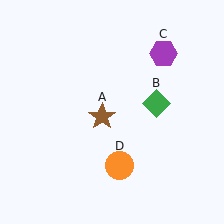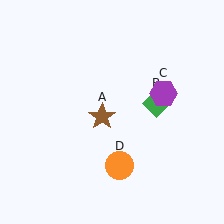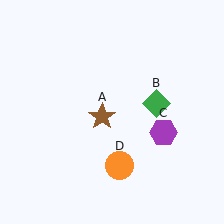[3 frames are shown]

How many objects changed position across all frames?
1 object changed position: purple hexagon (object C).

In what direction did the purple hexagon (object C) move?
The purple hexagon (object C) moved down.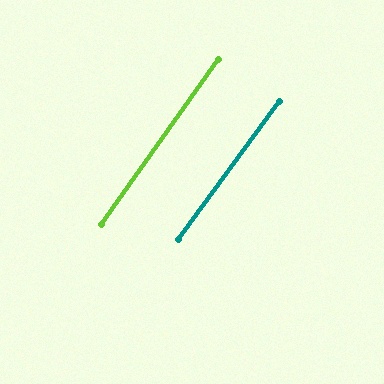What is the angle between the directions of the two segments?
Approximately 1 degree.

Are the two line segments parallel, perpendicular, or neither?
Parallel — their directions differ by only 0.7°.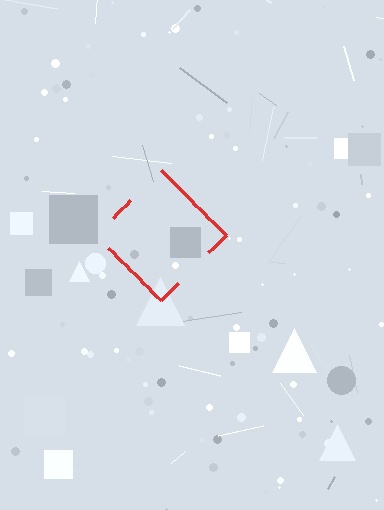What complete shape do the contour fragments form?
The contour fragments form a diamond.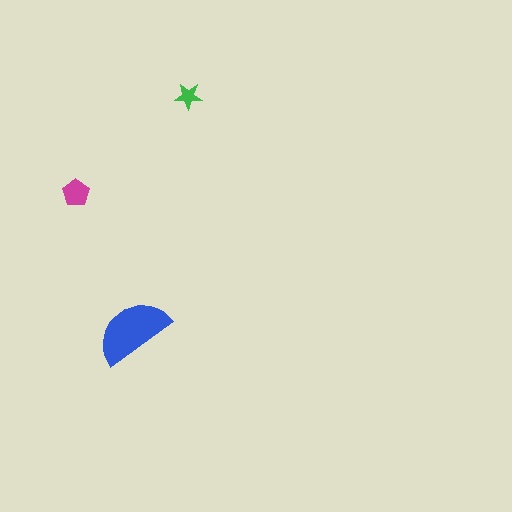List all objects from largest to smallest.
The blue semicircle, the magenta pentagon, the green star.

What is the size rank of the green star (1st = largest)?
3rd.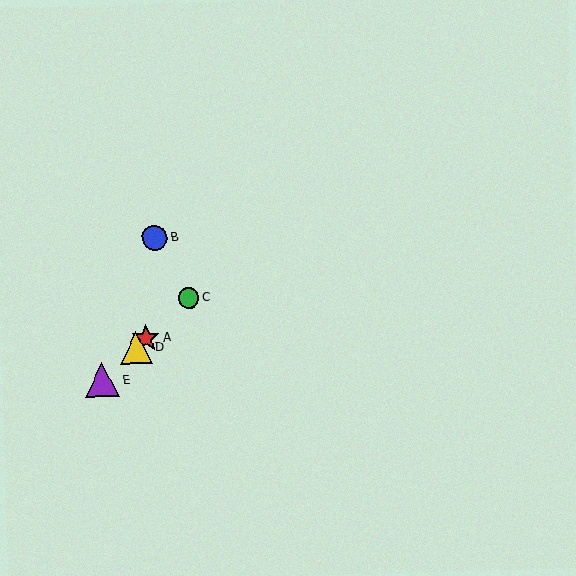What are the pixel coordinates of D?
Object D is at (136, 348).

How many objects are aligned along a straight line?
4 objects (A, C, D, E) are aligned along a straight line.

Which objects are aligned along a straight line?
Objects A, C, D, E are aligned along a straight line.